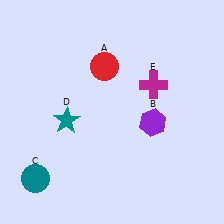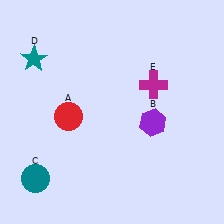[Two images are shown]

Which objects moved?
The objects that moved are: the red circle (A), the teal star (D).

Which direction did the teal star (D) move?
The teal star (D) moved up.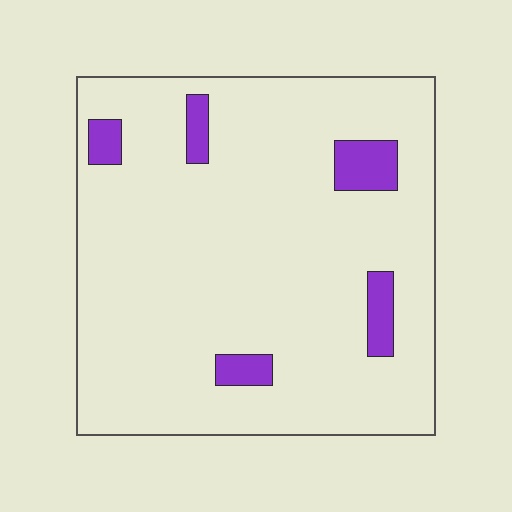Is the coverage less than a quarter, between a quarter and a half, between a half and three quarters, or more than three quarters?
Less than a quarter.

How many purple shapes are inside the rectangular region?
5.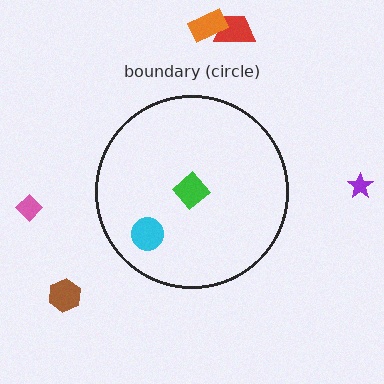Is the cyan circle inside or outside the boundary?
Inside.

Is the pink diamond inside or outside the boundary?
Outside.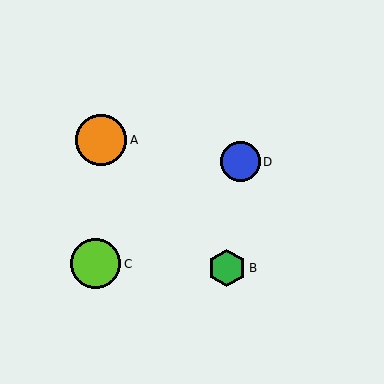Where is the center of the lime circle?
The center of the lime circle is at (96, 264).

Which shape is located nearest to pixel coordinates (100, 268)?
The lime circle (labeled C) at (96, 264) is nearest to that location.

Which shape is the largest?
The orange circle (labeled A) is the largest.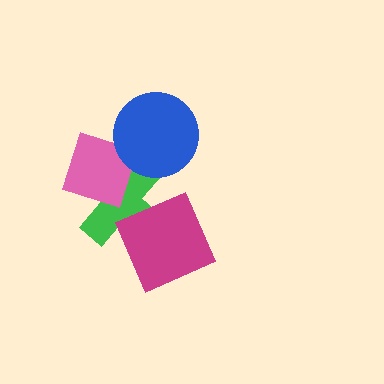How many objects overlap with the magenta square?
1 object overlaps with the magenta square.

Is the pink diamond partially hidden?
Yes, it is partially covered by another shape.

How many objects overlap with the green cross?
3 objects overlap with the green cross.